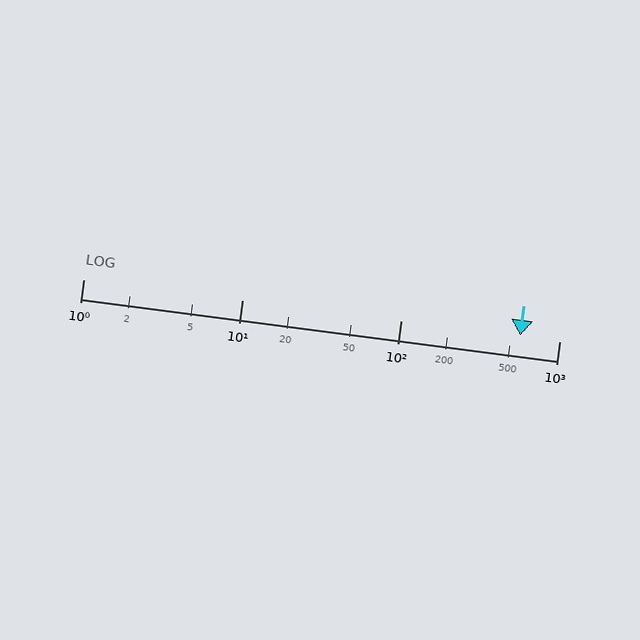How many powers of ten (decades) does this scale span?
The scale spans 3 decades, from 1 to 1000.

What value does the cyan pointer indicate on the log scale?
The pointer indicates approximately 570.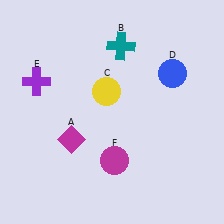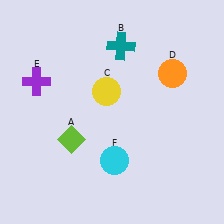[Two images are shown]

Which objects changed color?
A changed from magenta to lime. D changed from blue to orange. F changed from magenta to cyan.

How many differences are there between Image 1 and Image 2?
There are 3 differences between the two images.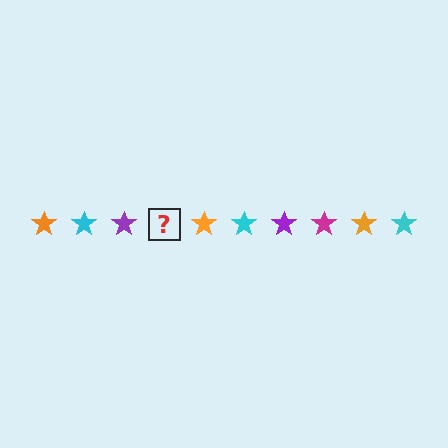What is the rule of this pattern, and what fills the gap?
The rule is that the pattern cycles through orange, cyan, purple, magenta stars. The gap should be filled with a magenta star.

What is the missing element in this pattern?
The missing element is a magenta star.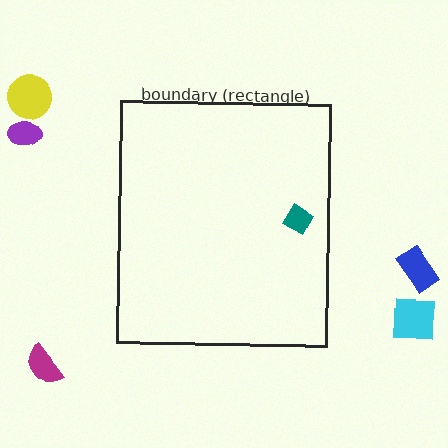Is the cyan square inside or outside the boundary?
Outside.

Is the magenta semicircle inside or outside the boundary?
Outside.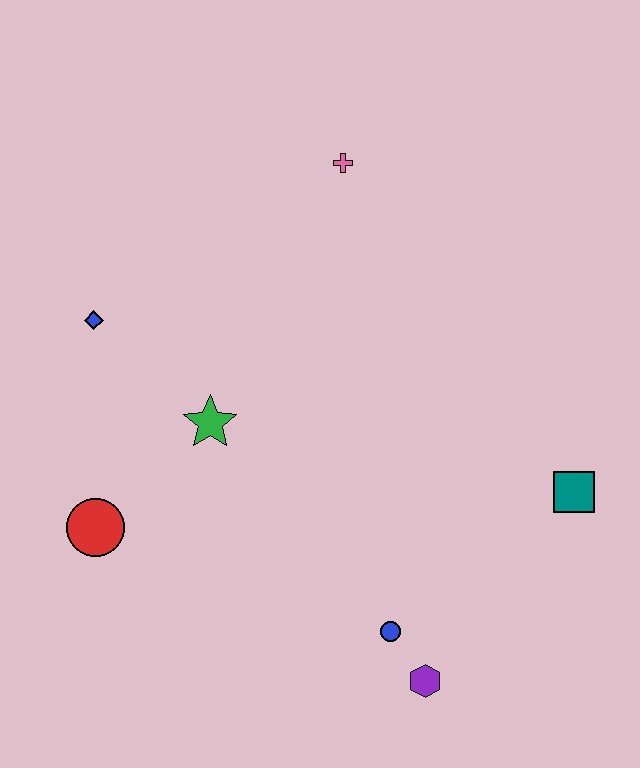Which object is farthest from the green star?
The teal square is farthest from the green star.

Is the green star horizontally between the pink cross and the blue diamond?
Yes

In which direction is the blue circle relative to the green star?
The blue circle is below the green star.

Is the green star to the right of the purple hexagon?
No